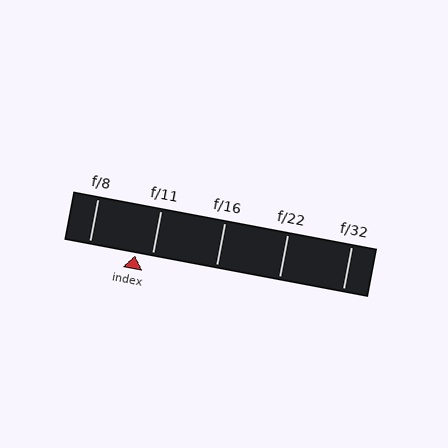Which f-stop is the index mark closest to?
The index mark is closest to f/11.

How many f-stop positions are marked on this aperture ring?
There are 5 f-stop positions marked.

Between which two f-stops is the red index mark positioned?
The index mark is between f/8 and f/11.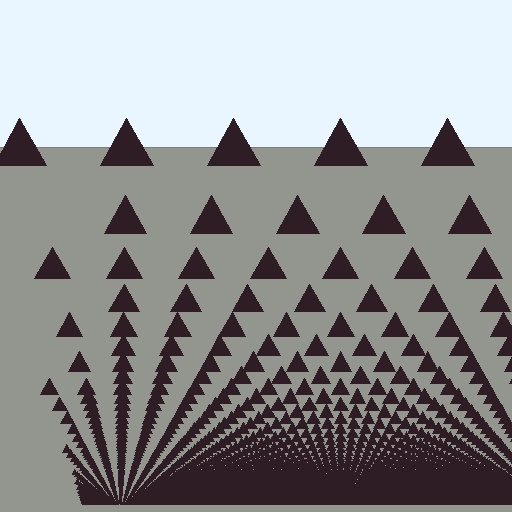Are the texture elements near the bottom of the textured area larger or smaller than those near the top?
Smaller. The gradient is inverted — elements near the bottom are smaller and denser.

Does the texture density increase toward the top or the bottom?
Density increases toward the bottom.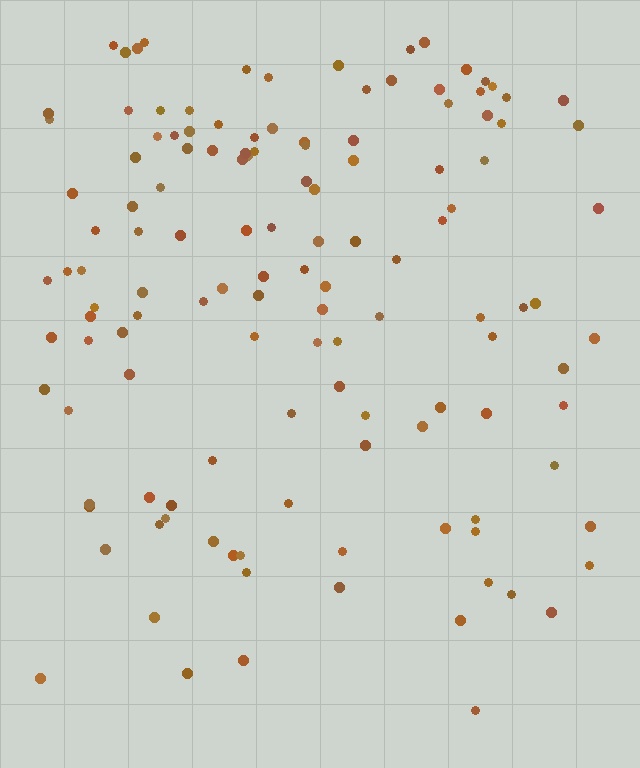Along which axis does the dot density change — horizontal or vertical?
Vertical.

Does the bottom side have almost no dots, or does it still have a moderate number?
Still a moderate number, just noticeably fewer than the top.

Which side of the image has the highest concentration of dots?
The top.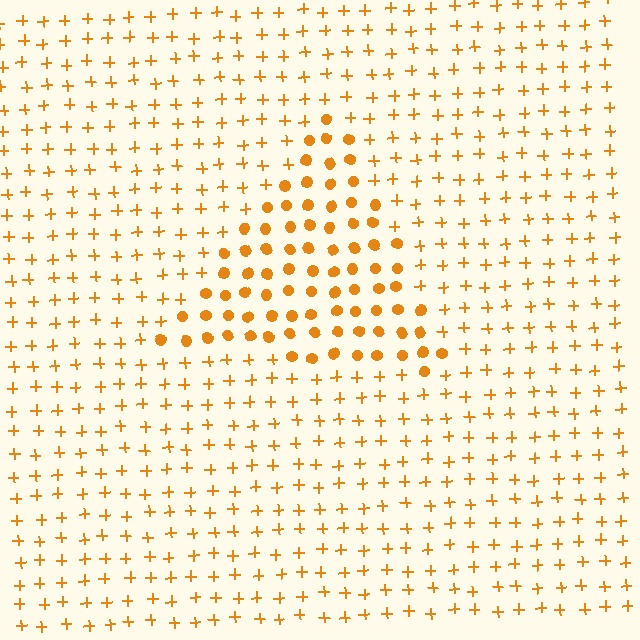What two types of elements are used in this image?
The image uses circles inside the triangle region and plus signs outside it.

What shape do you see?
I see a triangle.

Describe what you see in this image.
The image is filled with small orange elements arranged in a uniform grid. A triangle-shaped region contains circles, while the surrounding area contains plus signs. The boundary is defined purely by the change in element shape.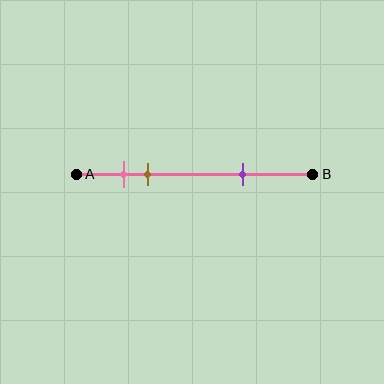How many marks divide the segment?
There are 3 marks dividing the segment.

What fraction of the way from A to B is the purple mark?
The purple mark is approximately 70% (0.7) of the way from A to B.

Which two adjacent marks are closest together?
The pink and brown marks are the closest adjacent pair.